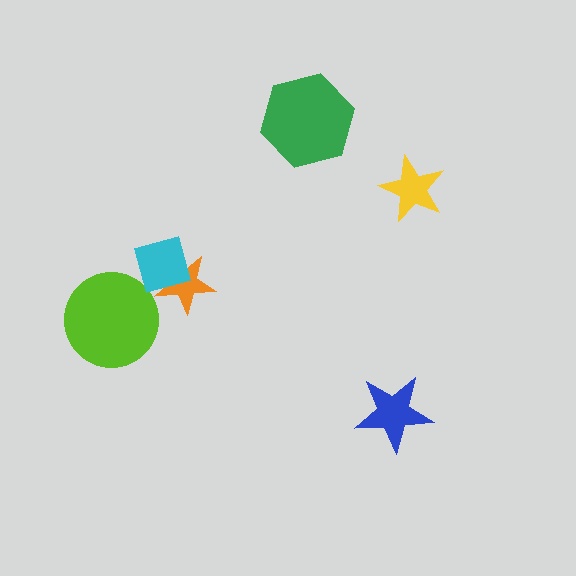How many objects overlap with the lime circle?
0 objects overlap with the lime circle.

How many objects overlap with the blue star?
0 objects overlap with the blue star.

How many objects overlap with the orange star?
1 object overlaps with the orange star.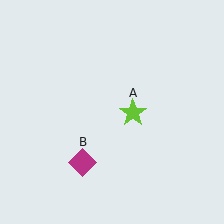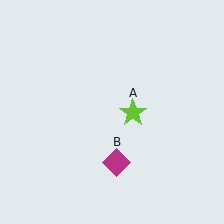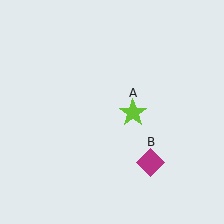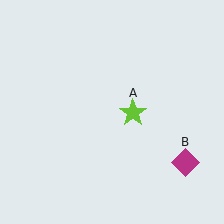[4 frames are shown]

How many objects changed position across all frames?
1 object changed position: magenta diamond (object B).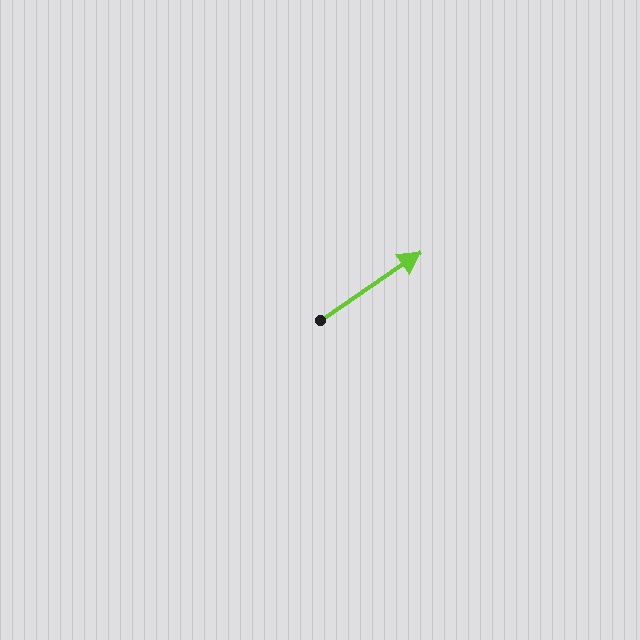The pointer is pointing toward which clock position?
Roughly 2 o'clock.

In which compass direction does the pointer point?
Northeast.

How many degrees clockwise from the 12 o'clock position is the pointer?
Approximately 56 degrees.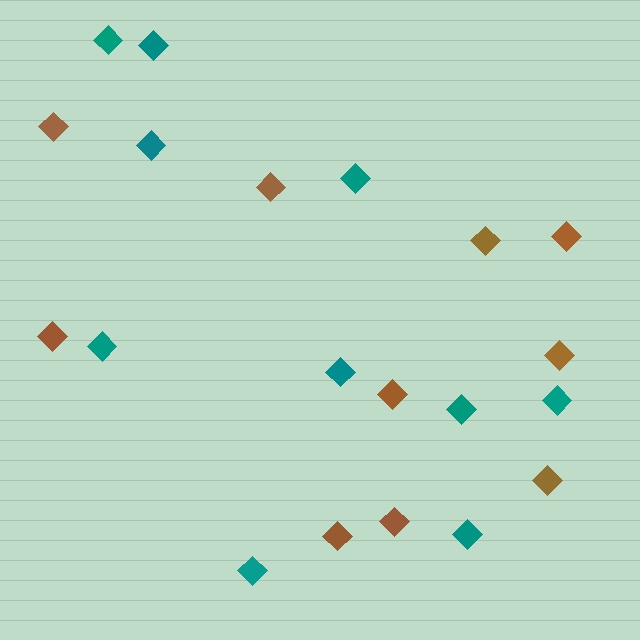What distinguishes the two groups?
There are 2 groups: one group of teal diamonds (10) and one group of brown diamonds (10).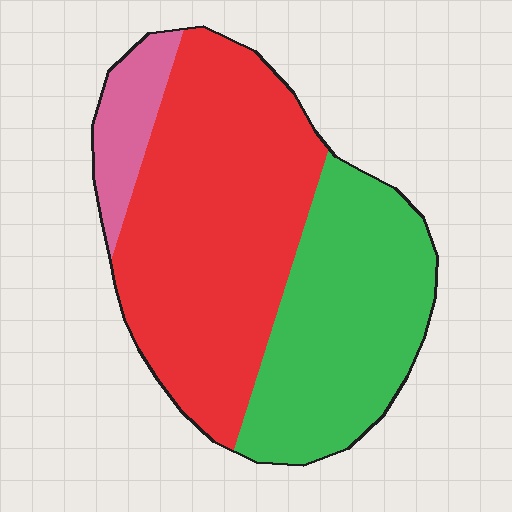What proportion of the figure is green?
Green covers around 35% of the figure.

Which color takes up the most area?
Red, at roughly 55%.